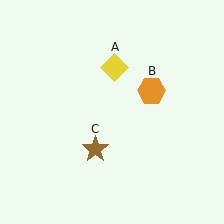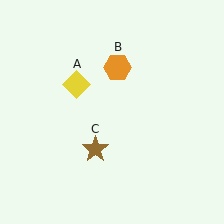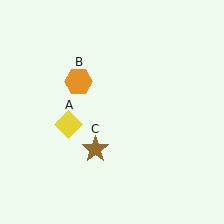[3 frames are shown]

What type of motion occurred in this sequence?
The yellow diamond (object A), orange hexagon (object B) rotated counterclockwise around the center of the scene.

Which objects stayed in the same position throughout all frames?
Brown star (object C) remained stationary.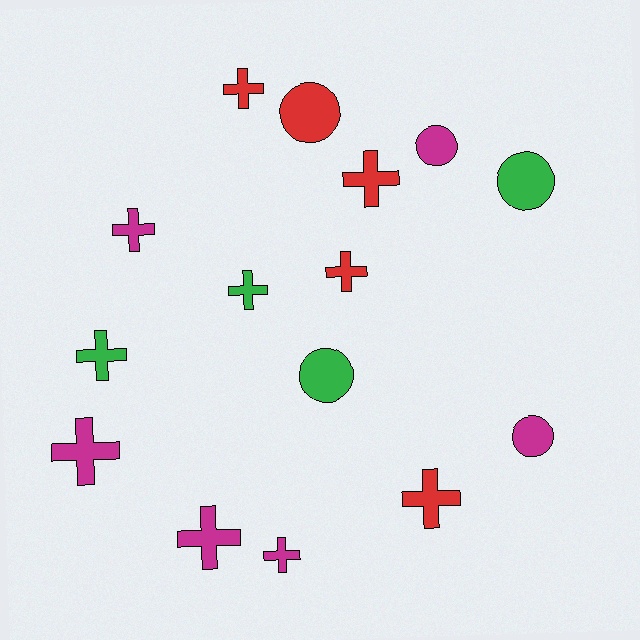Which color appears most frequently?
Magenta, with 6 objects.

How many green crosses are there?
There are 2 green crosses.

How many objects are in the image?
There are 15 objects.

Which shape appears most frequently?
Cross, with 10 objects.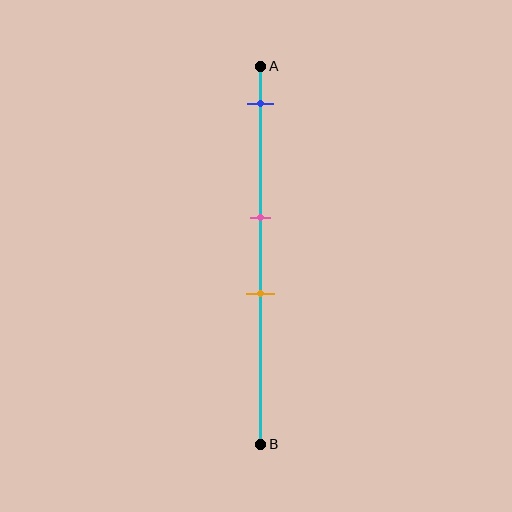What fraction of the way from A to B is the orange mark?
The orange mark is approximately 60% (0.6) of the way from A to B.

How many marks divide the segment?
There are 3 marks dividing the segment.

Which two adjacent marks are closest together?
The pink and orange marks are the closest adjacent pair.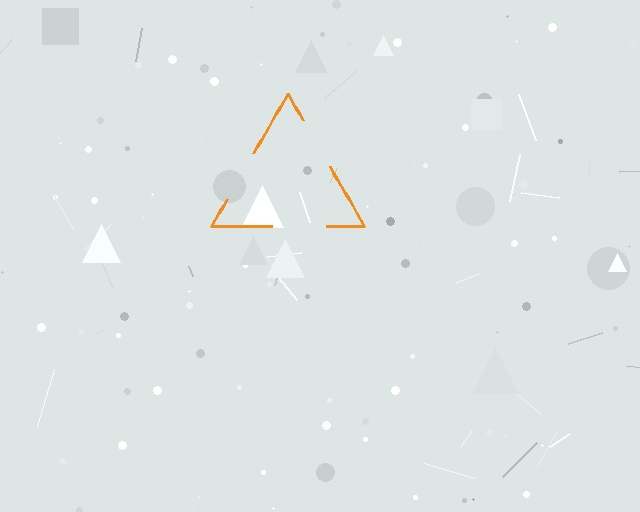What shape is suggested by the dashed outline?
The dashed outline suggests a triangle.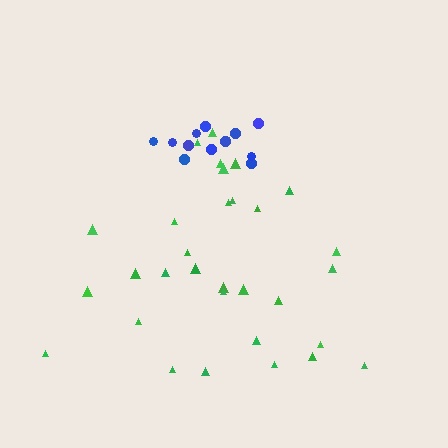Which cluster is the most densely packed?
Blue.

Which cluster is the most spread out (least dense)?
Green.